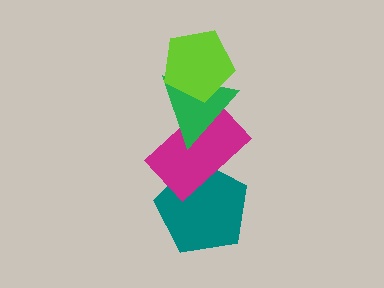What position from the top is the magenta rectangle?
The magenta rectangle is 3rd from the top.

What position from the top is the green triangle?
The green triangle is 2nd from the top.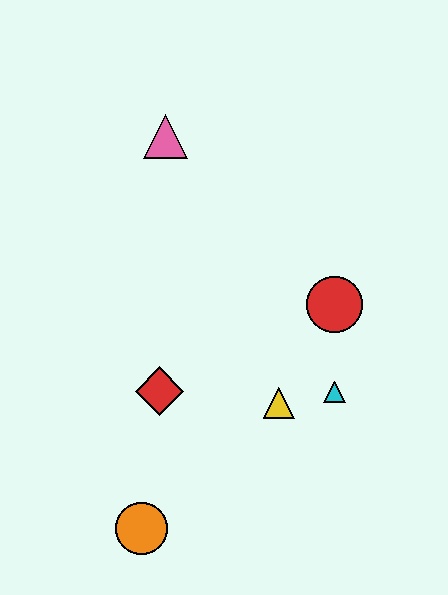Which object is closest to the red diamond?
The yellow triangle is closest to the red diamond.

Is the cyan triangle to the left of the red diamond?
No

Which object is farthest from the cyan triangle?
The pink triangle is farthest from the cyan triangle.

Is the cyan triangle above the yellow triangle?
Yes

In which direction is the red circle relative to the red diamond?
The red circle is to the right of the red diamond.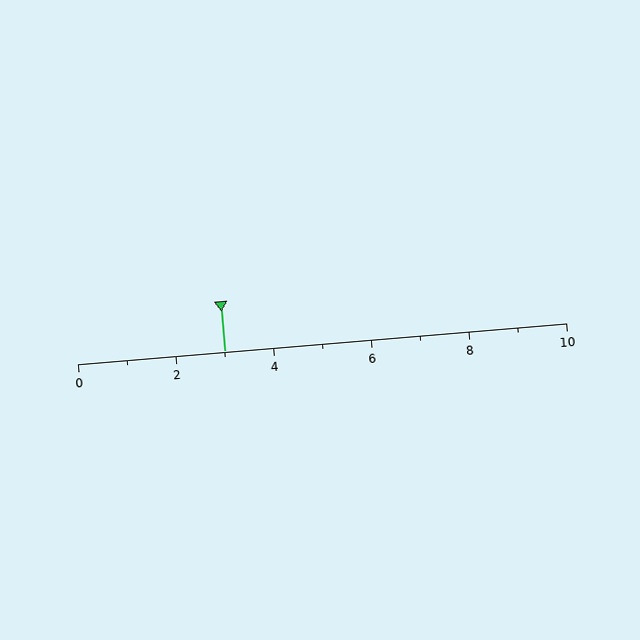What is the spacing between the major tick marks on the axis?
The major ticks are spaced 2 apart.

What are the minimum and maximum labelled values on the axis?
The axis runs from 0 to 10.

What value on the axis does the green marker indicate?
The marker indicates approximately 3.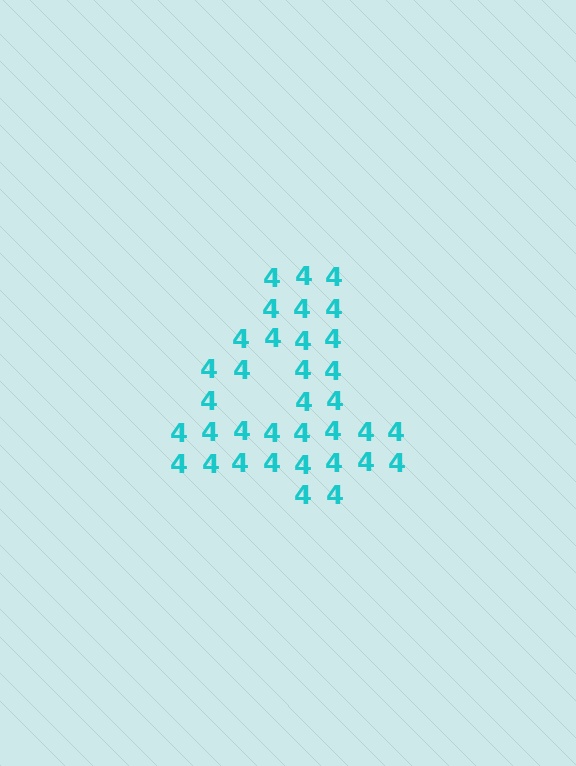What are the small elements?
The small elements are digit 4's.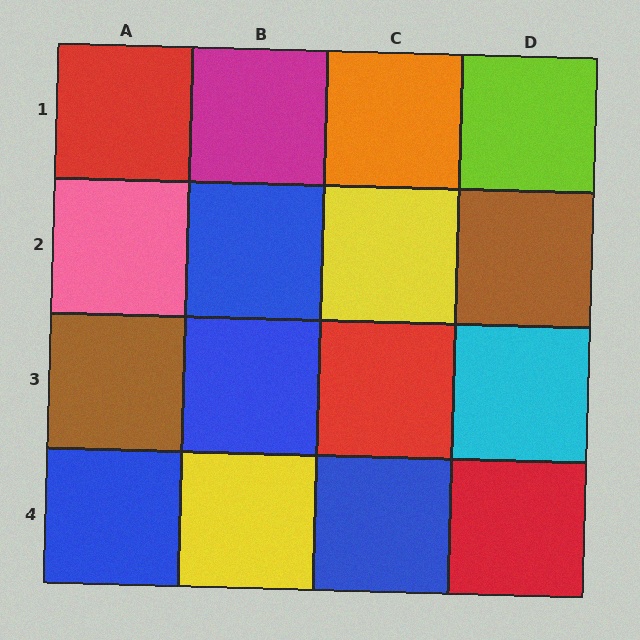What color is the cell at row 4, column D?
Red.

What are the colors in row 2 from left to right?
Pink, blue, yellow, brown.